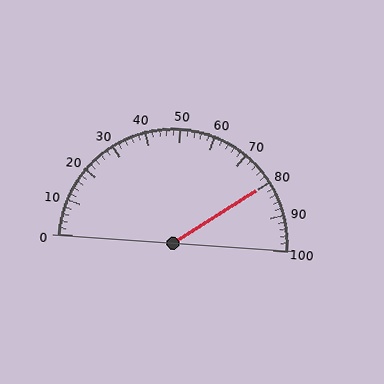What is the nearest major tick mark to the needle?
The nearest major tick mark is 80.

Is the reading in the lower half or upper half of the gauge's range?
The reading is in the upper half of the range (0 to 100).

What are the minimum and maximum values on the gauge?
The gauge ranges from 0 to 100.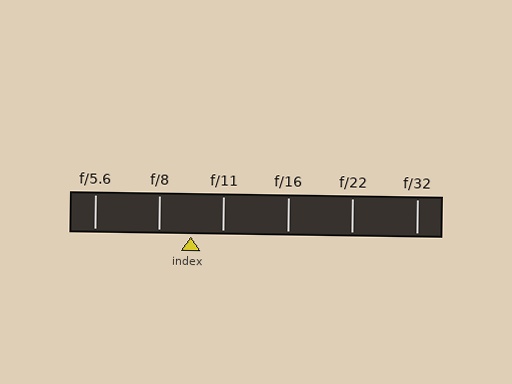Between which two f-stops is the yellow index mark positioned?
The index mark is between f/8 and f/11.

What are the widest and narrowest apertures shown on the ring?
The widest aperture shown is f/5.6 and the narrowest is f/32.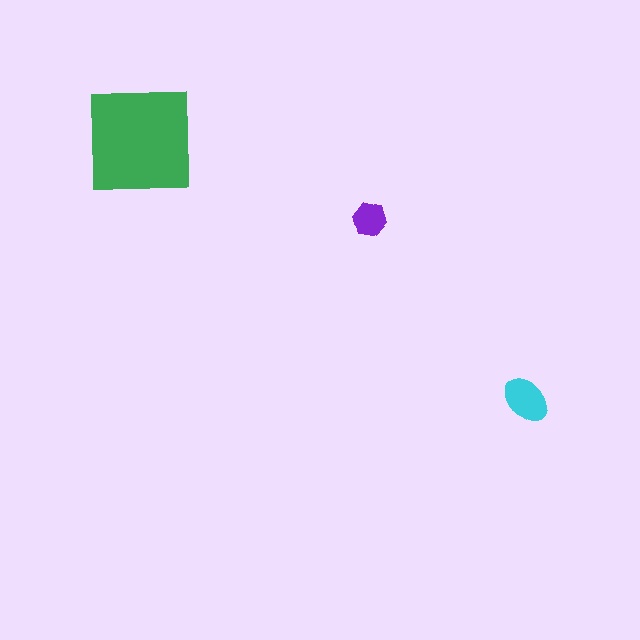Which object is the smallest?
The purple hexagon.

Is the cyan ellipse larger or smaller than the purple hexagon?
Larger.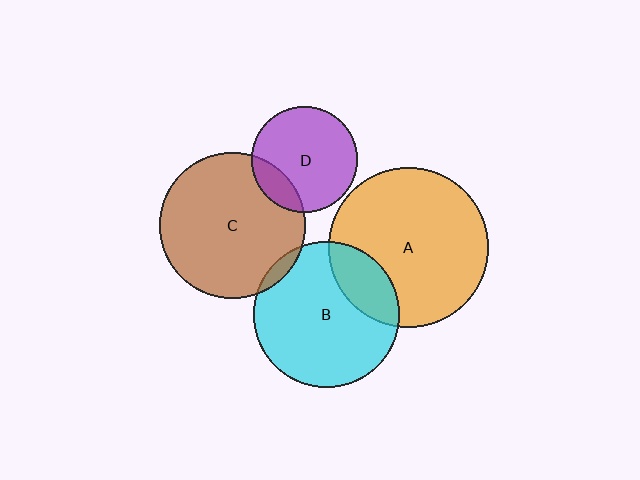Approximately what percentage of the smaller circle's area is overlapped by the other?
Approximately 5%.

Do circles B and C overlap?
Yes.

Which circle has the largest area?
Circle A (orange).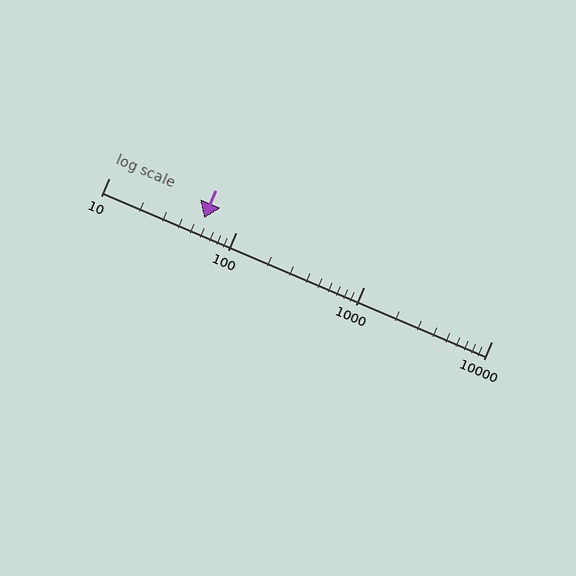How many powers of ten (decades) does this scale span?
The scale spans 3 decades, from 10 to 10000.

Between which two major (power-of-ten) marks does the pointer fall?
The pointer is between 10 and 100.